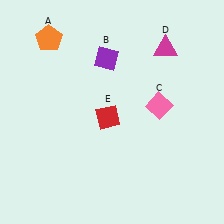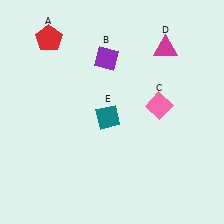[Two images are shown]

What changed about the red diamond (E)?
In Image 1, E is red. In Image 2, it changed to teal.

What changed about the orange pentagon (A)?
In Image 1, A is orange. In Image 2, it changed to red.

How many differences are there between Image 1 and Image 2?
There are 2 differences between the two images.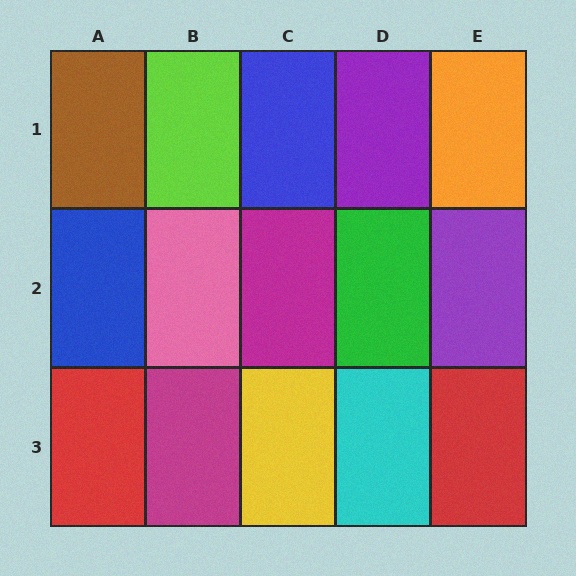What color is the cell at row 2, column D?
Green.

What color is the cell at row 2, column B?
Pink.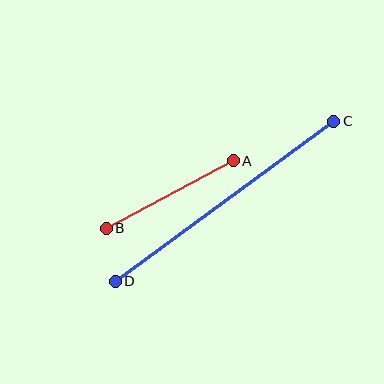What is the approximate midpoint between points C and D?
The midpoint is at approximately (225, 201) pixels.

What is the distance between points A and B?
The distance is approximately 144 pixels.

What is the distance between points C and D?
The distance is approximately 271 pixels.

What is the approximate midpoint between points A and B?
The midpoint is at approximately (170, 194) pixels.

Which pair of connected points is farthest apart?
Points C and D are farthest apart.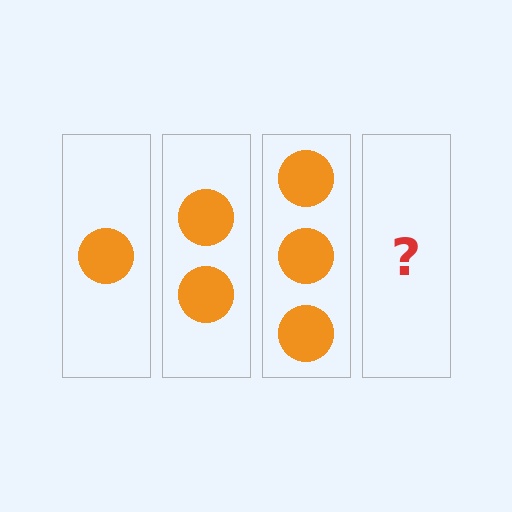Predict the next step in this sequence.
The next step is 4 circles.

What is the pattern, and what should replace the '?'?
The pattern is that each step adds one more circle. The '?' should be 4 circles.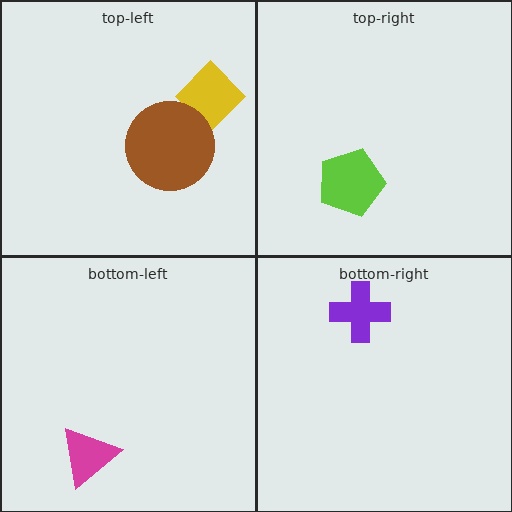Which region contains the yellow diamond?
The top-left region.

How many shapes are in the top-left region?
2.